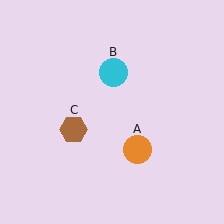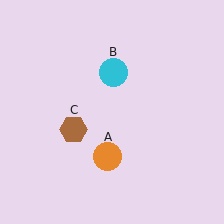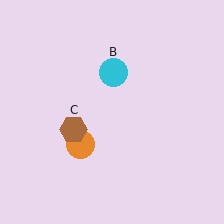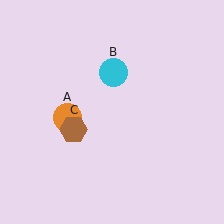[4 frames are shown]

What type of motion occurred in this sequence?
The orange circle (object A) rotated clockwise around the center of the scene.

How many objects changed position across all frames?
1 object changed position: orange circle (object A).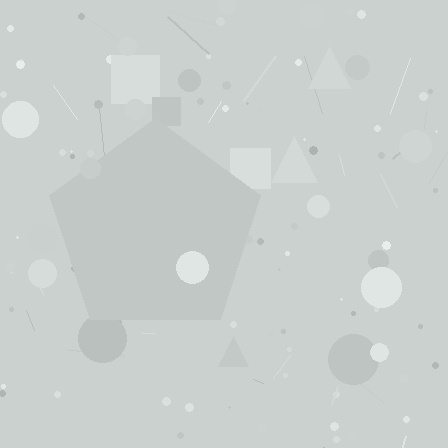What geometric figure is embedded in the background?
A pentagon is embedded in the background.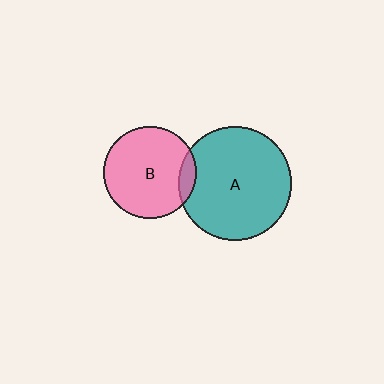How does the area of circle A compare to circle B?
Approximately 1.5 times.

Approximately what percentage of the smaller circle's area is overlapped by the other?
Approximately 10%.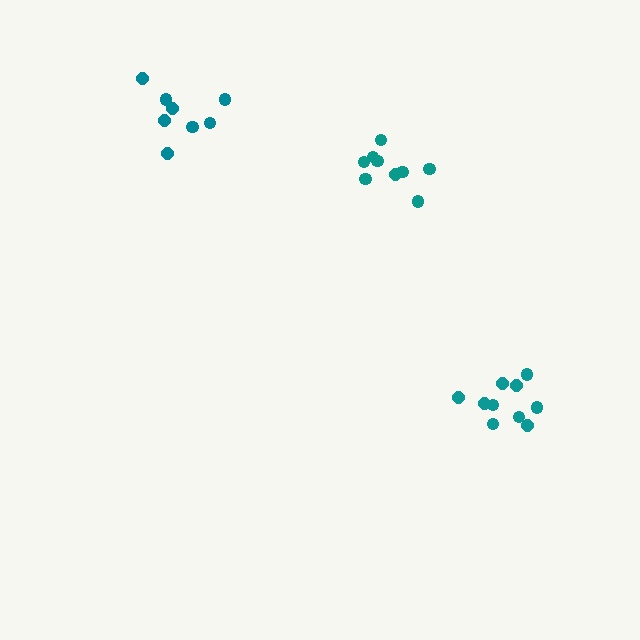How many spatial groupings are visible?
There are 3 spatial groupings.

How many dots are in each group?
Group 1: 9 dots, Group 2: 10 dots, Group 3: 8 dots (27 total).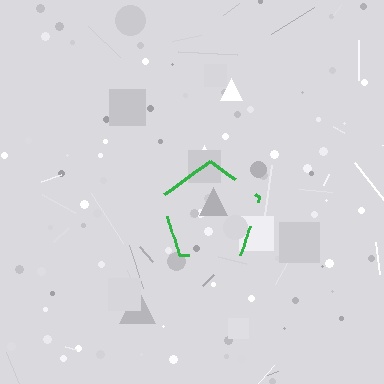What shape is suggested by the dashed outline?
The dashed outline suggests a pentagon.